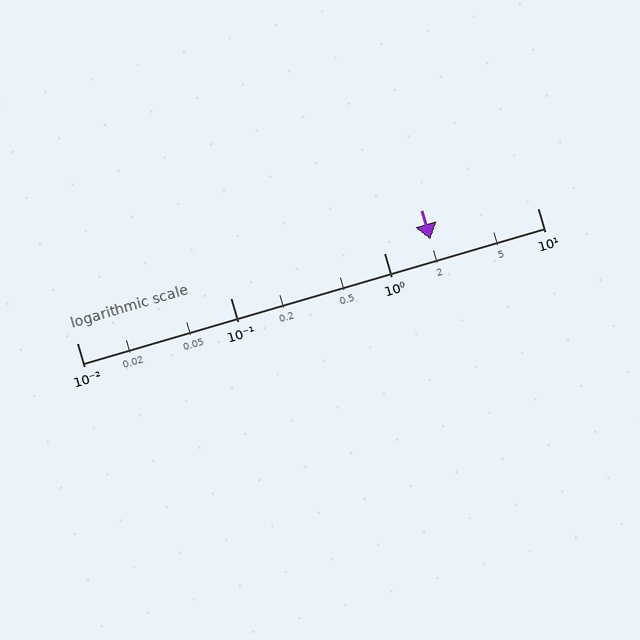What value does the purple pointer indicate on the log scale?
The pointer indicates approximately 2.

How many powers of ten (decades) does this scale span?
The scale spans 3 decades, from 0.01 to 10.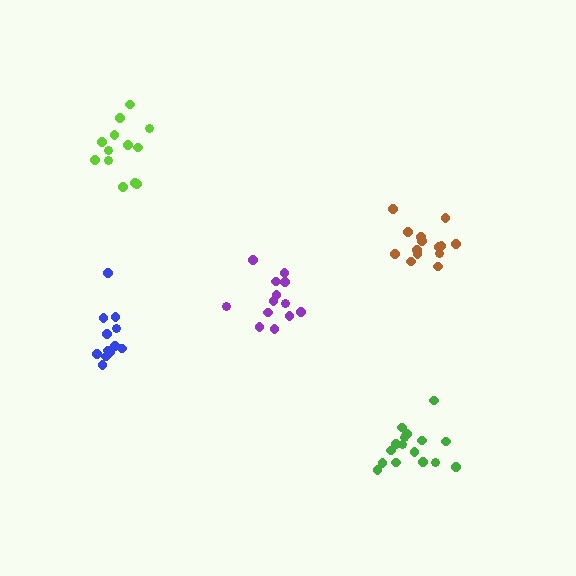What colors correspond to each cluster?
The clusters are colored: green, brown, purple, lime, blue.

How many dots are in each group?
Group 1: 16 dots, Group 2: 14 dots, Group 3: 13 dots, Group 4: 13 dots, Group 5: 12 dots (68 total).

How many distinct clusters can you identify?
There are 5 distinct clusters.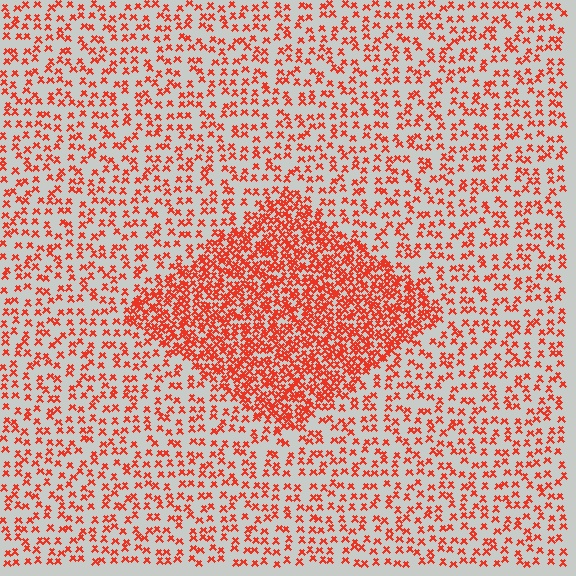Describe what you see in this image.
The image contains small red elements arranged at two different densities. A diamond-shaped region is visible where the elements are more densely packed than the surrounding area.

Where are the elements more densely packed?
The elements are more densely packed inside the diamond boundary.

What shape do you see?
I see a diamond.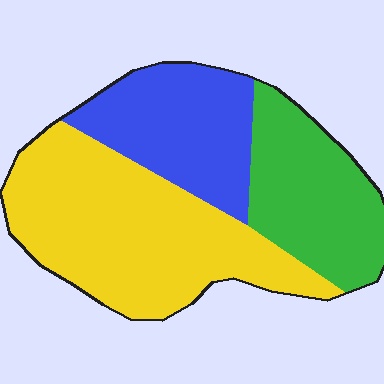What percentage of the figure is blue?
Blue covers 26% of the figure.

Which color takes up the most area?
Yellow, at roughly 50%.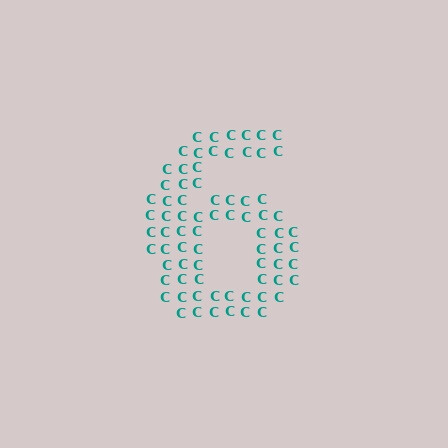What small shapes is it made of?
It is made of small letter C's.